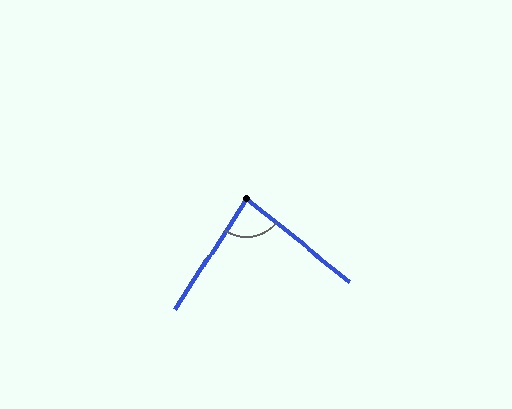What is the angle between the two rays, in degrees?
Approximately 84 degrees.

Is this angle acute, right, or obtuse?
It is acute.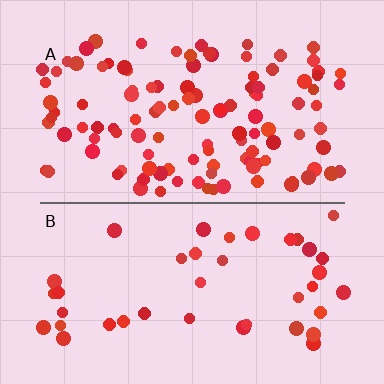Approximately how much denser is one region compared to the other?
Approximately 2.8× — region A over region B.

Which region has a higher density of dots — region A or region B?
A (the top).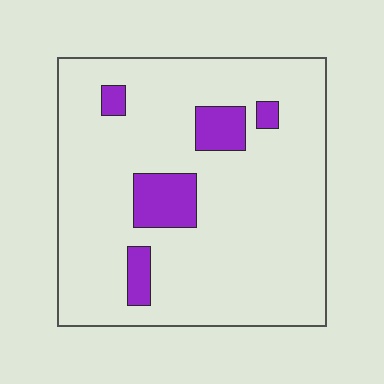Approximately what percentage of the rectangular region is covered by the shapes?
Approximately 10%.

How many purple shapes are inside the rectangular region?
5.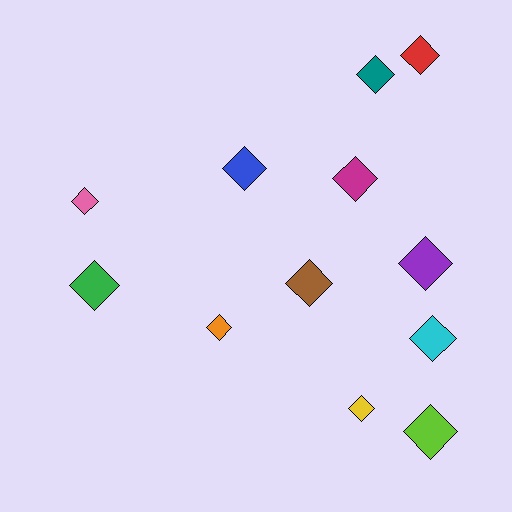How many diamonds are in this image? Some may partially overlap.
There are 12 diamonds.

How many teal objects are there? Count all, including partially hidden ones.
There is 1 teal object.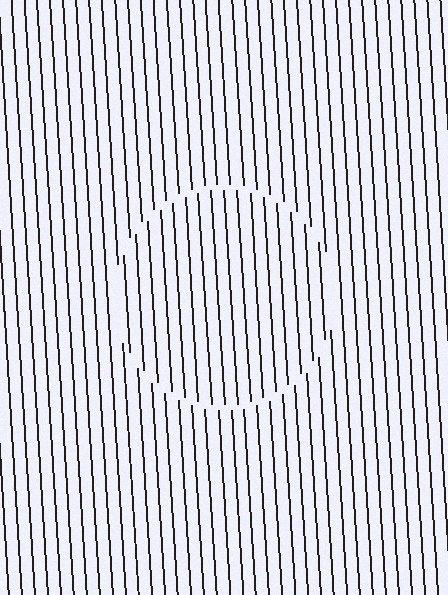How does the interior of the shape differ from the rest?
The interior of the shape contains the same grating, shifted by half a period — the contour is defined by the phase discontinuity where line-ends from the inner and outer gratings abut.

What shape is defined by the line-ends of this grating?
An illusory circle. The interior of the shape contains the same grating, shifted by half a period — the contour is defined by the phase discontinuity where line-ends from the inner and outer gratings abut.